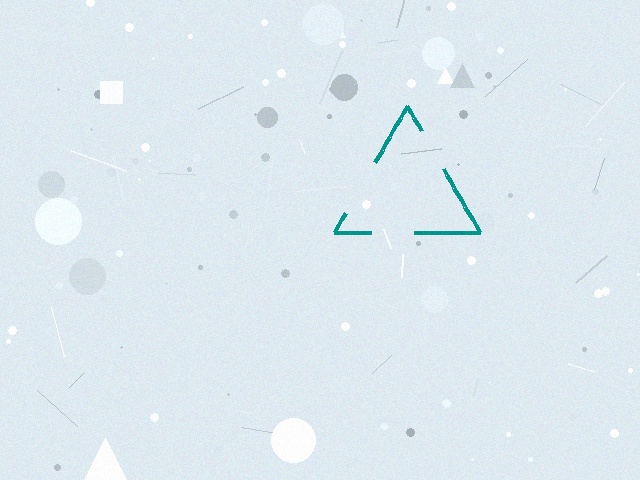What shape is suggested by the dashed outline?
The dashed outline suggests a triangle.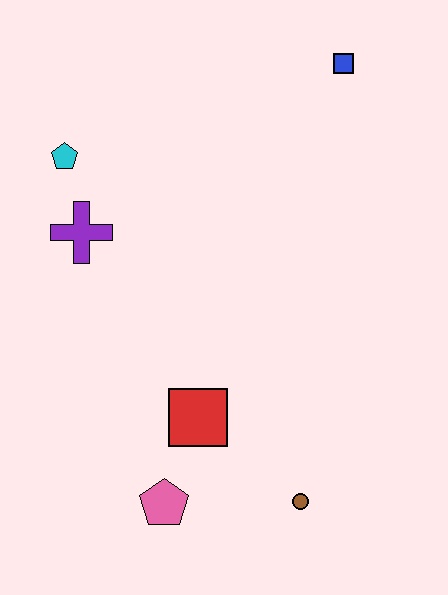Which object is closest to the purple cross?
The cyan pentagon is closest to the purple cross.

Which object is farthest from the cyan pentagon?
The brown circle is farthest from the cyan pentagon.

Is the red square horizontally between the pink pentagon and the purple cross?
No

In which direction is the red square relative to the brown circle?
The red square is to the left of the brown circle.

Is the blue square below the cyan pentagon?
No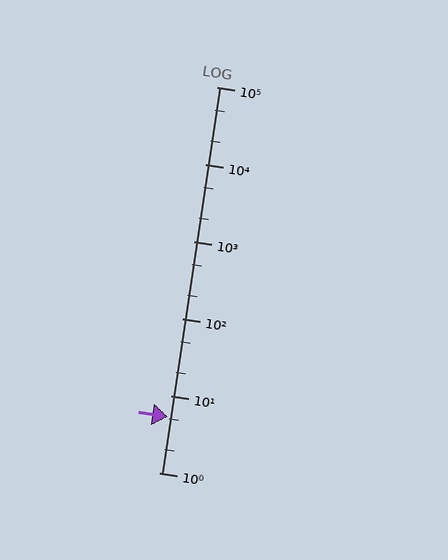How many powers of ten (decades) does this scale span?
The scale spans 5 decades, from 1 to 100000.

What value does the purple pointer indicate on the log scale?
The pointer indicates approximately 5.3.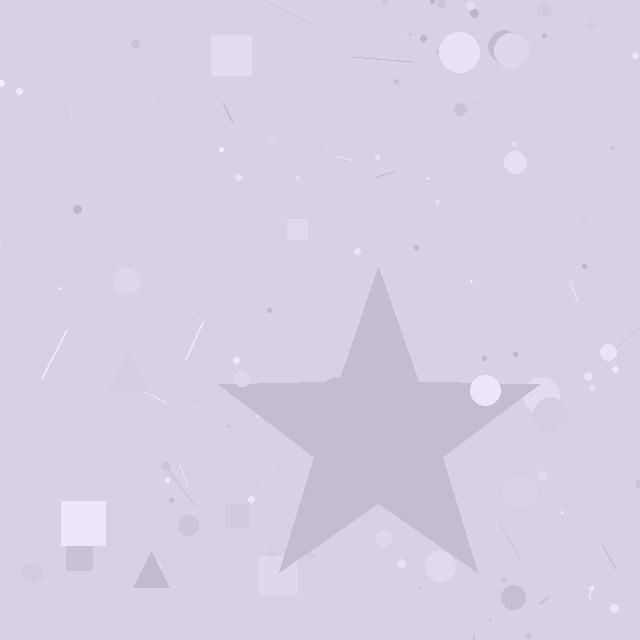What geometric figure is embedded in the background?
A star is embedded in the background.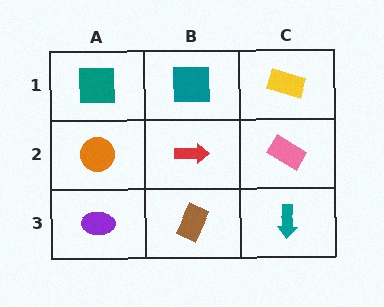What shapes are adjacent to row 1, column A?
An orange circle (row 2, column A), a teal square (row 1, column B).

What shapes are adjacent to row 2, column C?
A yellow rectangle (row 1, column C), a teal arrow (row 3, column C), a red arrow (row 2, column B).